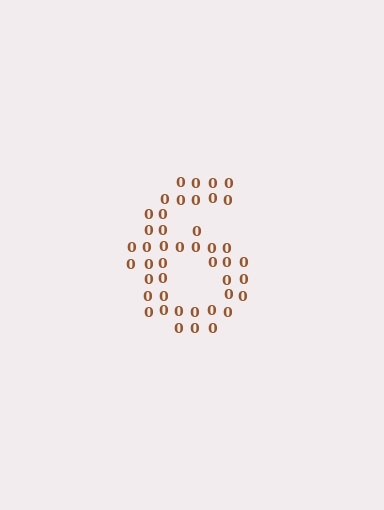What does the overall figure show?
The overall figure shows the digit 6.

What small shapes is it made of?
It is made of small digit 0's.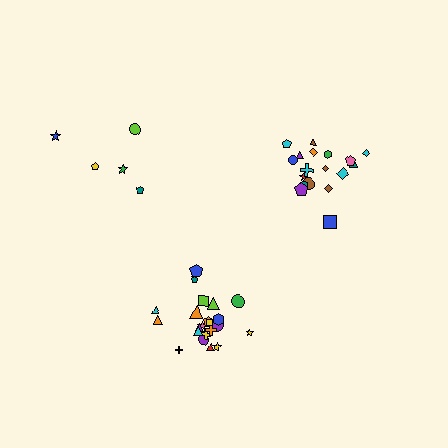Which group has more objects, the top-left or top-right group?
The top-right group.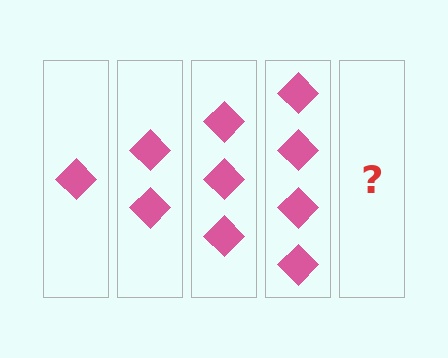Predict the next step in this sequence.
The next step is 5 diamonds.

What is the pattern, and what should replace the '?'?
The pattern is that each step adds one more diamond. The '?' should be 5 diamonds.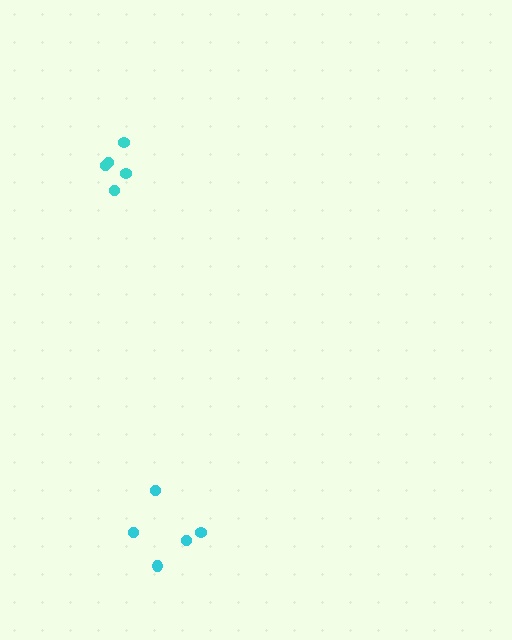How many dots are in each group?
Group 1: 5 dots, Group 2: 5 dots (10 total).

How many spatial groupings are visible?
There are 2 spatial groupings.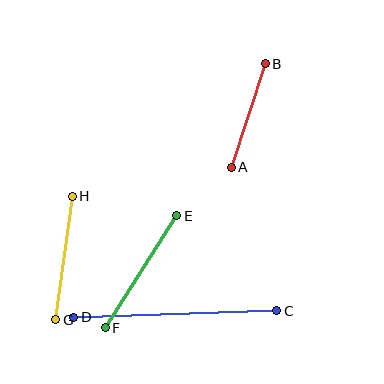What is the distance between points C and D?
The distance is approximately 203 pixels.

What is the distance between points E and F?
The distance is approximately 133 pixels.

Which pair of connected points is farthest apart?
Points C and D are farthest apart.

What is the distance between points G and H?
The distance is approximately 125 pixels.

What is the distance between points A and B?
The distance is approximately 109 pixels.